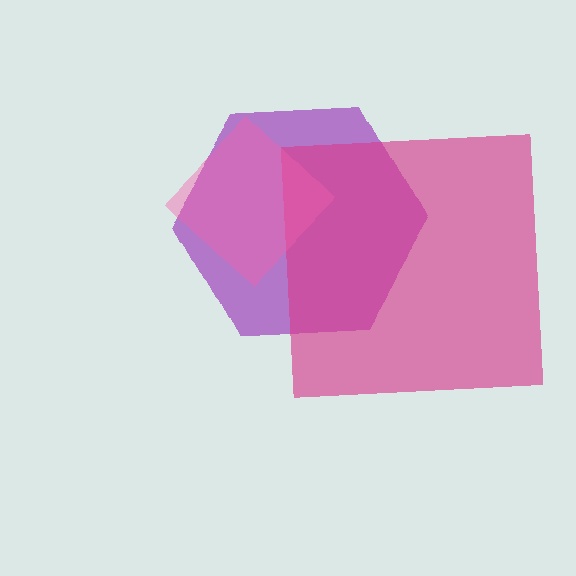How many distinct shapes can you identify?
There are 3 distinct shapes: a purple hexagon, a magenta square, a pink diamond.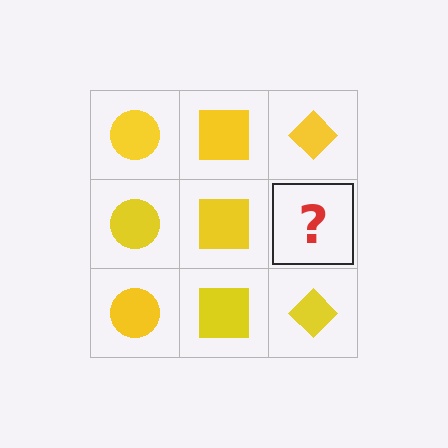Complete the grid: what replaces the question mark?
The question mark should be replaced with a yellow diamond.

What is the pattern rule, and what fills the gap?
The rule is that each column has a consistent shape. The gap should be filled with a yellow diamond.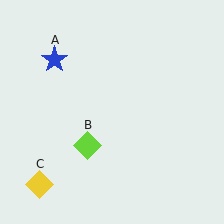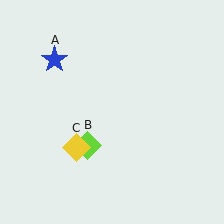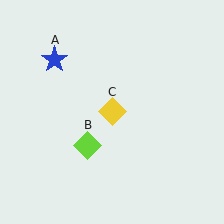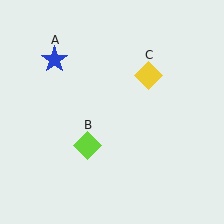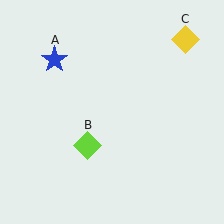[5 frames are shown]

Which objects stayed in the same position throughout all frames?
Blue star (object A) and lime diamond (object B) remained stationary.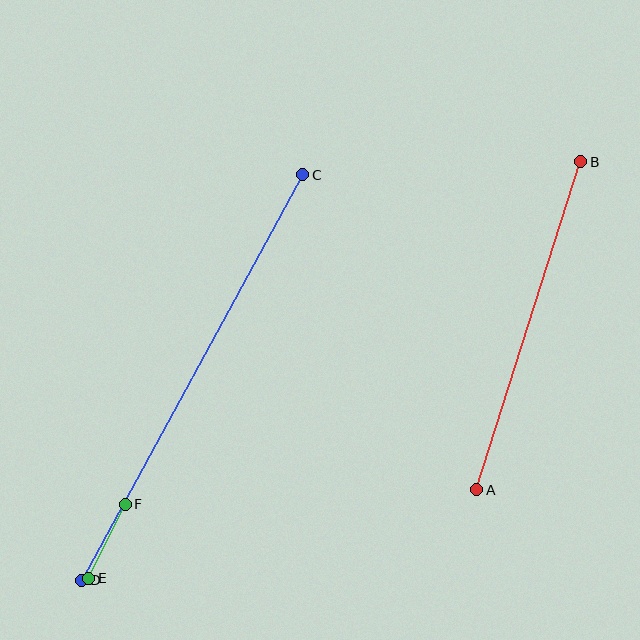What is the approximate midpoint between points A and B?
The midpoint is at approximately (529, 326) pixels.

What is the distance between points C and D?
The distance is approximately 462 pixels.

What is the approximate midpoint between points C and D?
The midpoint is at approximately (192, 377) pixels.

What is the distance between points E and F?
The distance is approximately 82 pixels.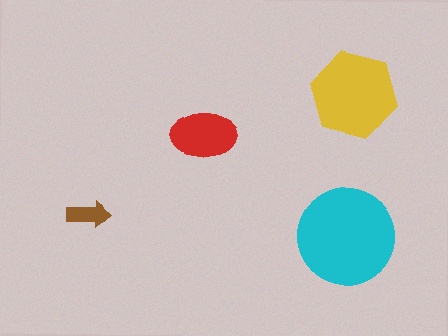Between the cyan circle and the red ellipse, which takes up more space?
The cyan circle.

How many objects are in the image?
There are 4 objects in the image.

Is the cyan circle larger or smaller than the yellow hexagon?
Larger.